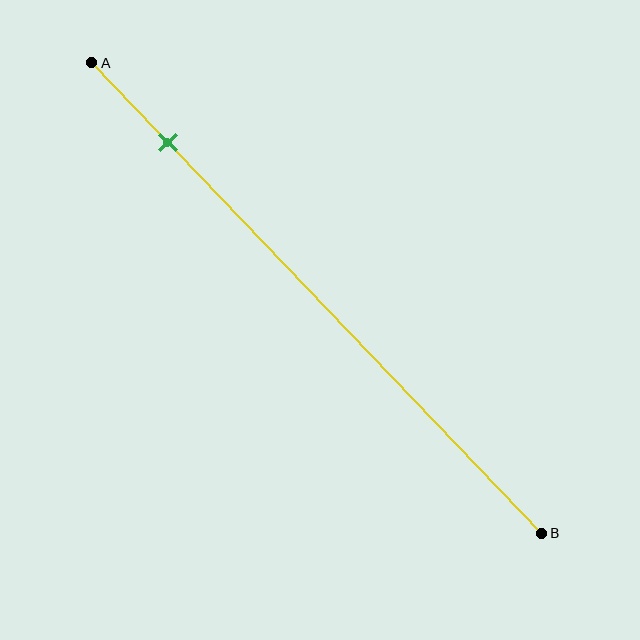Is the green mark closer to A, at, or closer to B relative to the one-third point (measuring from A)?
The green mark is closer to point A than the one-third point of segment AB.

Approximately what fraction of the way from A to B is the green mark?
The green mark is approximately 15% of the way from A to B.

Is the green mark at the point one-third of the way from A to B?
No, the mark is at about 15% from A, not at the 33% one-third point.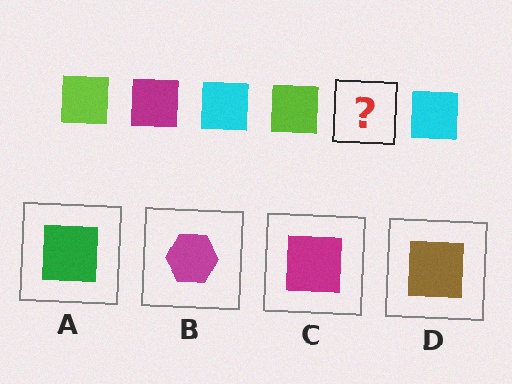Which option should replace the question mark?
Option C.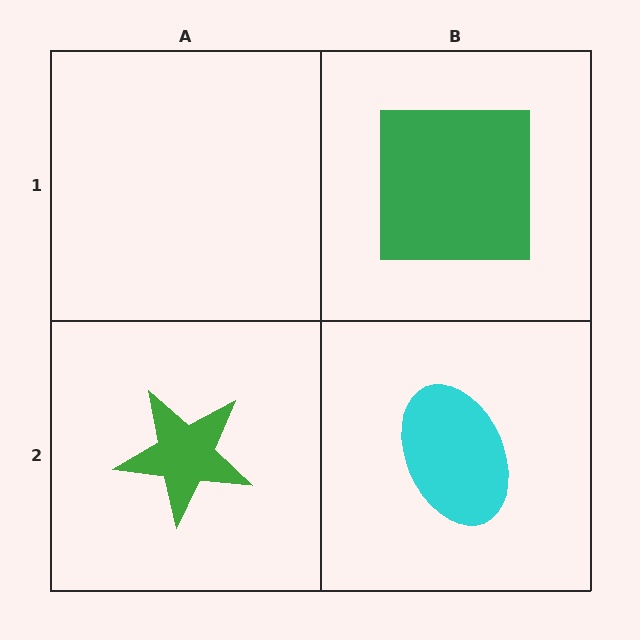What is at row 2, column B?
A cyan ellipse.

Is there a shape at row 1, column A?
No, that cell is empty.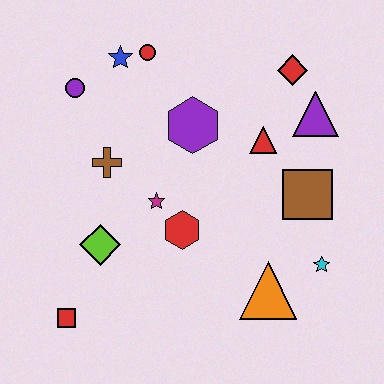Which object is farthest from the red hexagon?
The red diamond is farthest from the red hexagon.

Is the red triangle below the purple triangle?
Yes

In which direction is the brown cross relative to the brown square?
The brown cross is to the left of the brown square.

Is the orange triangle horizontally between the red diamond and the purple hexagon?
Yes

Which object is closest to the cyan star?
The orange triangle is closest to the cyan star.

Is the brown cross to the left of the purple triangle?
Yes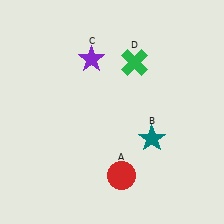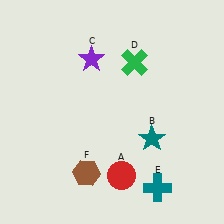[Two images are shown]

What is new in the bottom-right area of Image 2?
A teal cross (E) was added in the bottom-right area of Image 2.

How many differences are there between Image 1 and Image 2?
There are 2 differences between the two images.